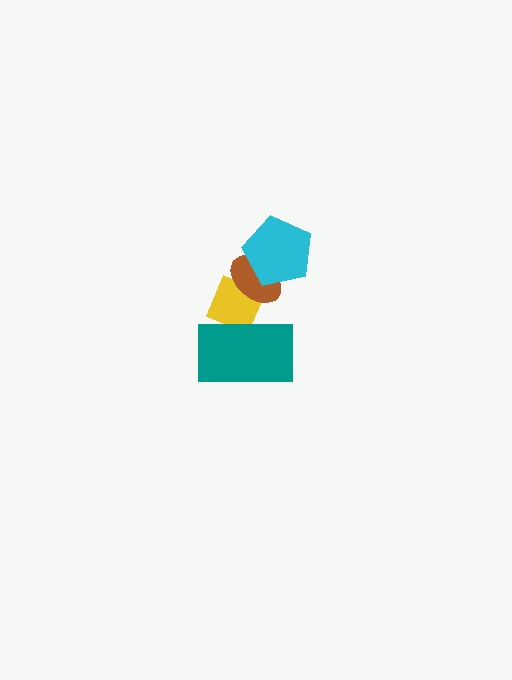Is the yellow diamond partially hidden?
Yes, it is partially covered by another shape.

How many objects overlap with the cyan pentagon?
1 object overlaps with the cyan pentagon.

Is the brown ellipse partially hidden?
Yes, it is partially covered by another shape.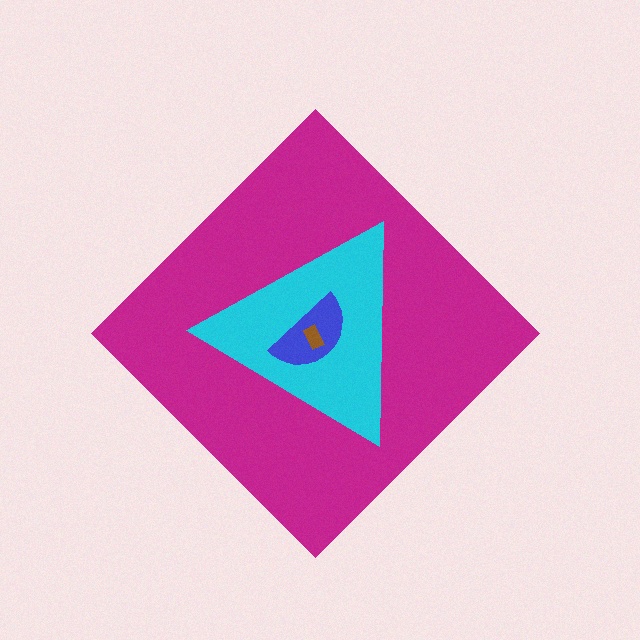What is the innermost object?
The brown rectangle.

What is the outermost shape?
The magenta diamond.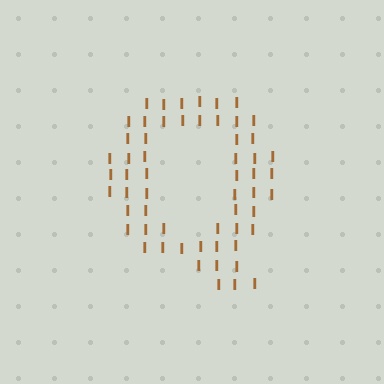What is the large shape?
The large shape is the letter Q.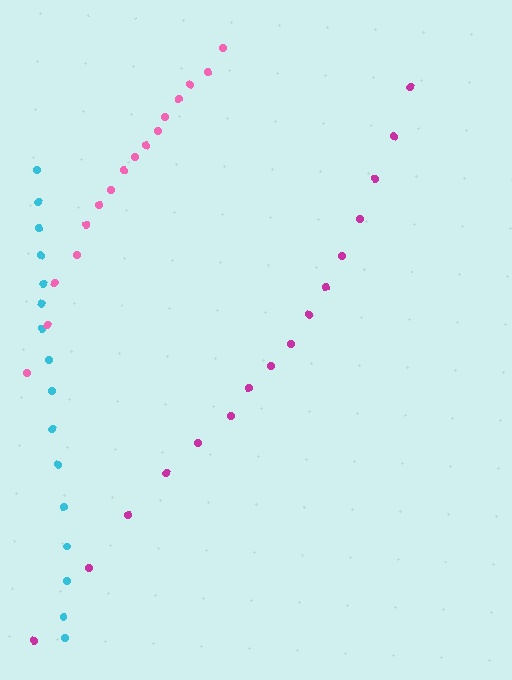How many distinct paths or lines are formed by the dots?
There are 3 distinct paths.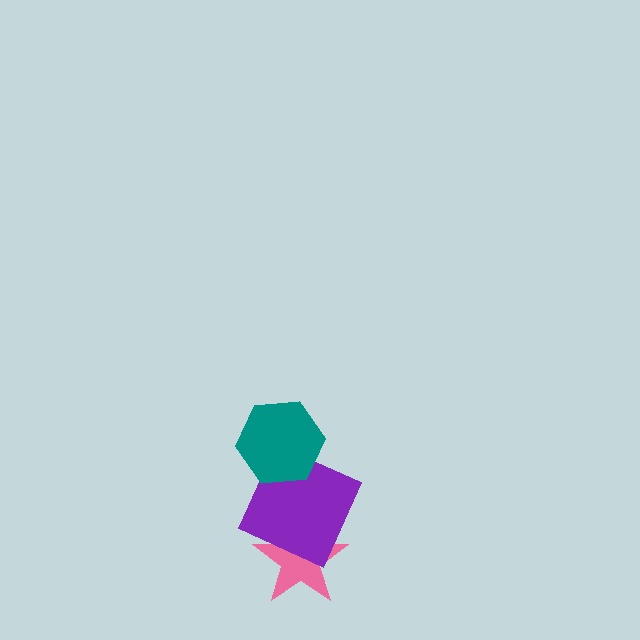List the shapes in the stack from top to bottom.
From top to bottom: the teal hexagon, the purple square, the pink star.